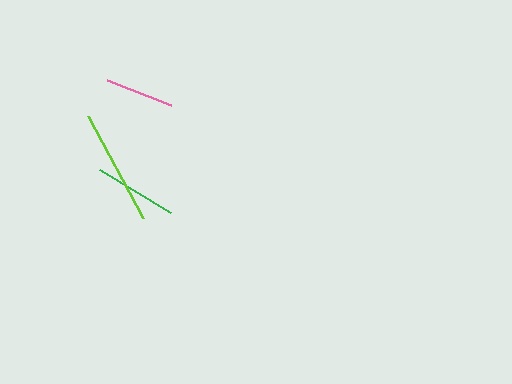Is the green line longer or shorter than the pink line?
The green line is longer than the pink line.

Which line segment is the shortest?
The pink line is the shortest at approximately 68 pixels.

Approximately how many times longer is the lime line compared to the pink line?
The lime line is approximately 1.7 times the length of the pink line.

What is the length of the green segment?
The green segment is approximately 83 pixels long.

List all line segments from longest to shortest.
From longest to shortest: lime, green, pink.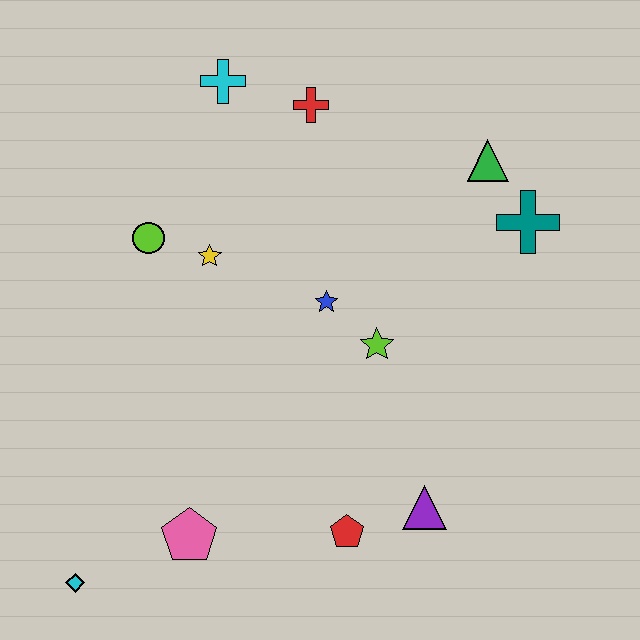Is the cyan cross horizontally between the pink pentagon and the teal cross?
Yes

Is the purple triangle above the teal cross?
No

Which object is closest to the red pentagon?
The purple triangle is closest to the red pentagon.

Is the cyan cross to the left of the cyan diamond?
No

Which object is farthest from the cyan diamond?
The green triangle is farthest from the cyan diamond.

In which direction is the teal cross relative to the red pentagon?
The teal cross is above the red pentagon.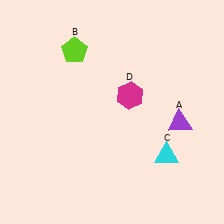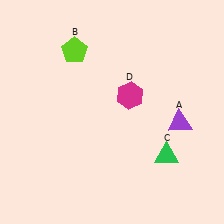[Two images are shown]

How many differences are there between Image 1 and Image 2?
There is 1 difference between the two images.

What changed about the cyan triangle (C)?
In Image 1, C is cyan. In Image 2, it changed to green.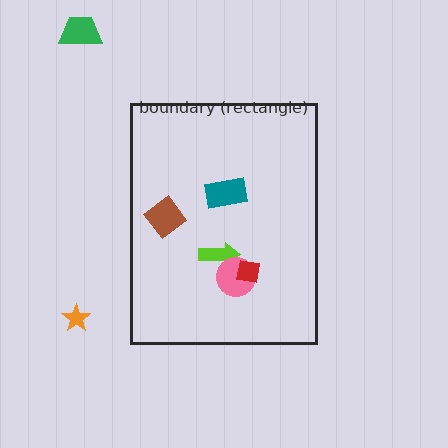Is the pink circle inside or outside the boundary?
Inside.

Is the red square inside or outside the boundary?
Inside.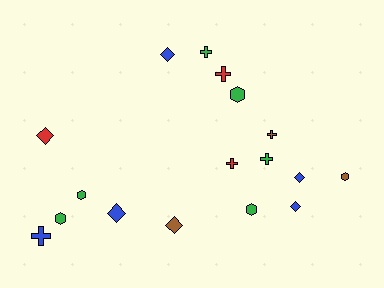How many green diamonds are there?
There are no green diamonds.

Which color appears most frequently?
Green, with 6 objects.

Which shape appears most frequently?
Diamond, with 6 objects.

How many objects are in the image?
There are 17 objects.